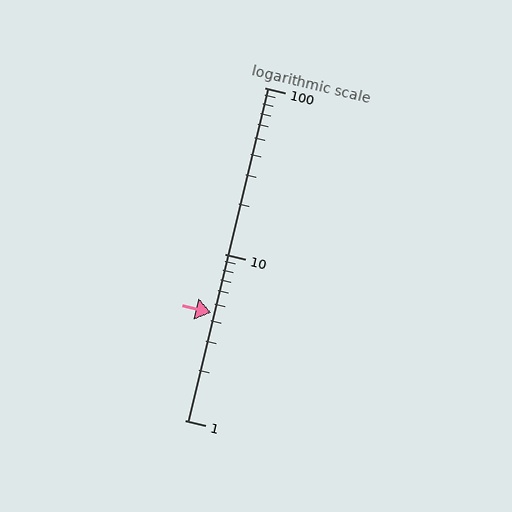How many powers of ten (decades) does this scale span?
The scale spans 2 decades, from 1 to 100.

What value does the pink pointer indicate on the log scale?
The pointer indicates approximately 4.4.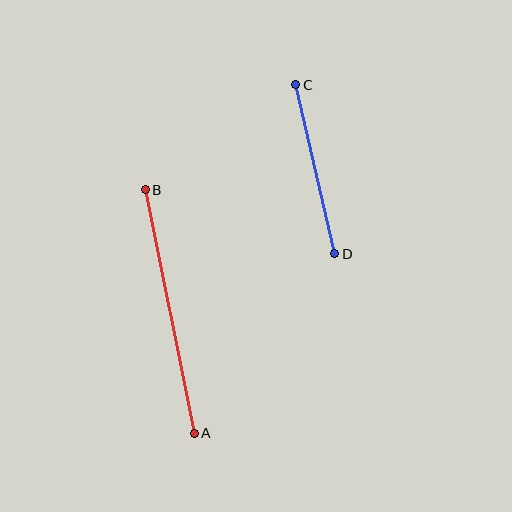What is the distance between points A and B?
The distance is approximately 248 pixels.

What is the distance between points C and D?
The distance is approximately 173 pixels.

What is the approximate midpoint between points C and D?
The midpoint is at approximately (315, 169) pixels.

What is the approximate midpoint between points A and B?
The midpoint is at approximately (170, 312) pixels.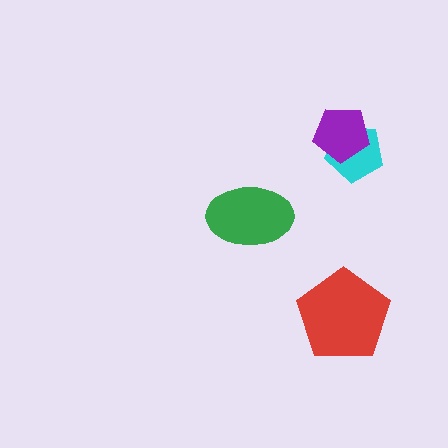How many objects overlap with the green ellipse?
0 objects overlap with the green ellipse.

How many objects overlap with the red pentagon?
0 objects overlap with the red pentagon.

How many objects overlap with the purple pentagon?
1 object overlaps with the purple pentagon.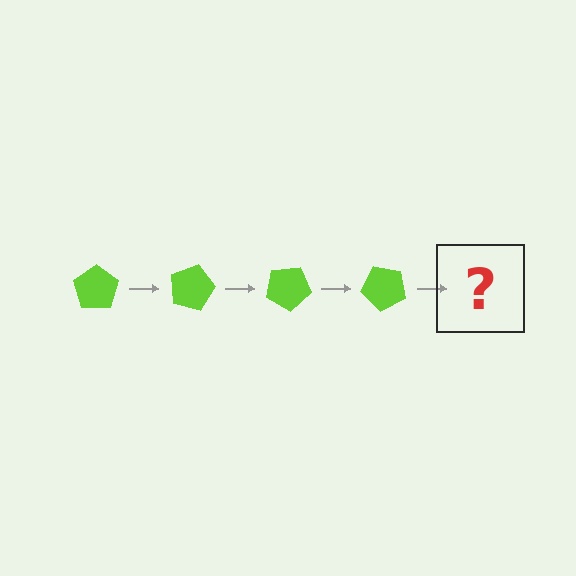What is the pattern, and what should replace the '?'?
The pattern is that the pentagon rotates 15 degrees each step. The '?' should be a lime pentagon rotated 60 degrees.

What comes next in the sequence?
The next element should be a lime pentagon rotated 60 degrees.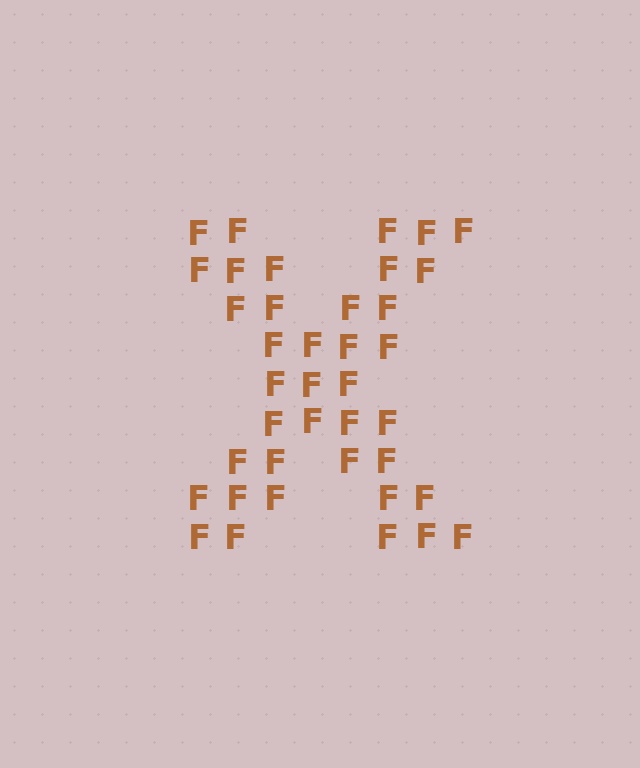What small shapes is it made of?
It is made of small letter F's.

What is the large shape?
The large shape is the letter X.